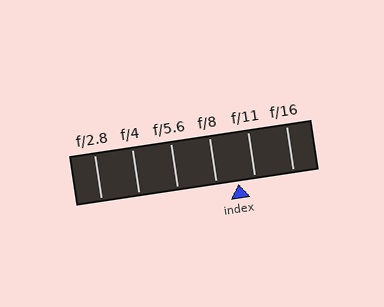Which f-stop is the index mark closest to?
The index mark is closest to f/11.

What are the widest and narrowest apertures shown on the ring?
The widest aperture shown is f/2.8 and the narrowest is f/16.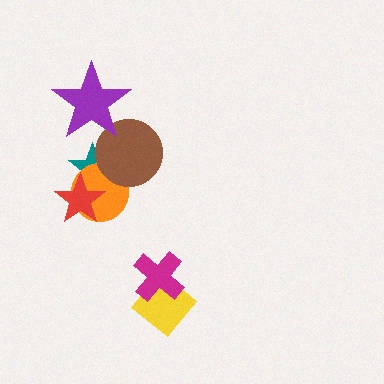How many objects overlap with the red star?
2 objects overlap with the red star.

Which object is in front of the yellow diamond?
The magenta cross is in front of the yellow diamond.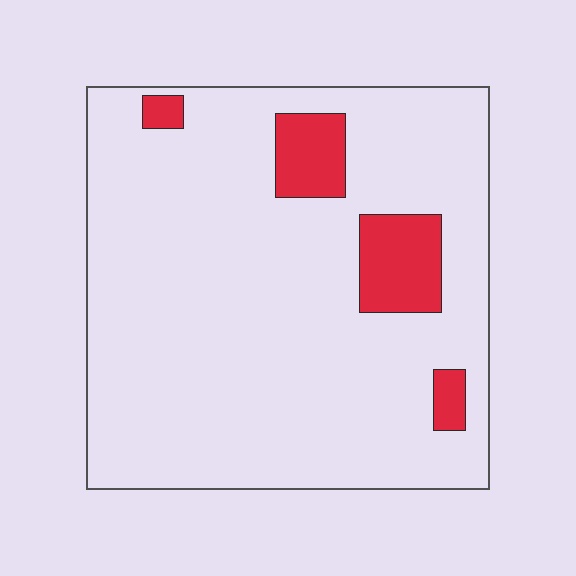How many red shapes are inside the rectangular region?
4.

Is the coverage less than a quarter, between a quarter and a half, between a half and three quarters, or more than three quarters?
Less than a quarter.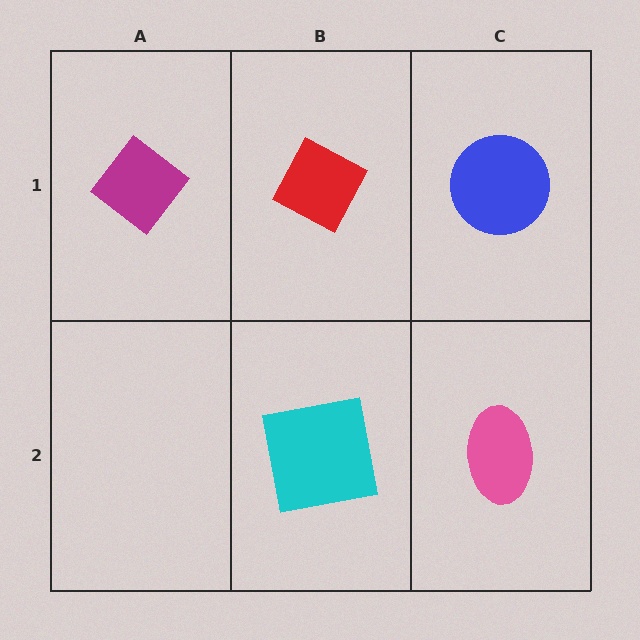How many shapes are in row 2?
2 shapes.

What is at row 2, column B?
A cyan square.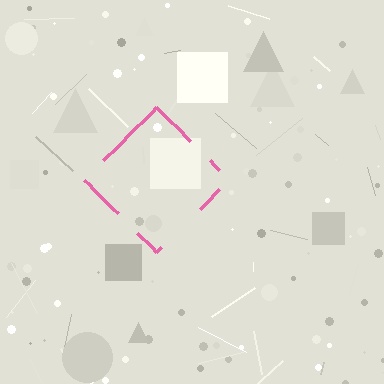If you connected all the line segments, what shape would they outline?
They would outline a diamond.